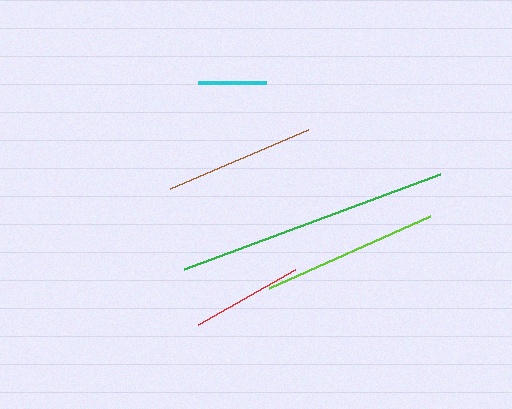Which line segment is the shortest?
The cyan line is the shortest at approximately 67 pixels.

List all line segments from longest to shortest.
From longest to shortest: green, lime, brown, red, cyan.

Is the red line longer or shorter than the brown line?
The brown line is longer than the red line.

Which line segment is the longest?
The green line is the longest at approximately 273 pixels.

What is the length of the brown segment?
The brown segment is approximately 150 pixels long.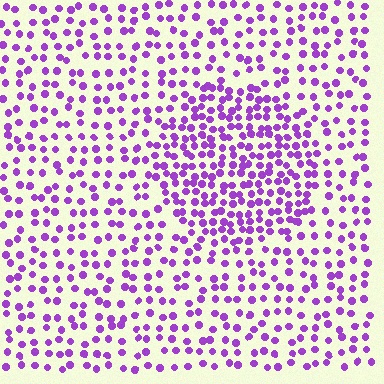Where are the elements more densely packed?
The elements are more densely packed inside the circle boundary.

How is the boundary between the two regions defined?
The boundary is defined by a change in element density (approximately 1.8x ratio). All elements are the same color, size, and shape.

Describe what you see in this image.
The image contains small purple elements arranged at two different densities. A circle-shaped region is visible where the elements are more densely packed than the surrounding area.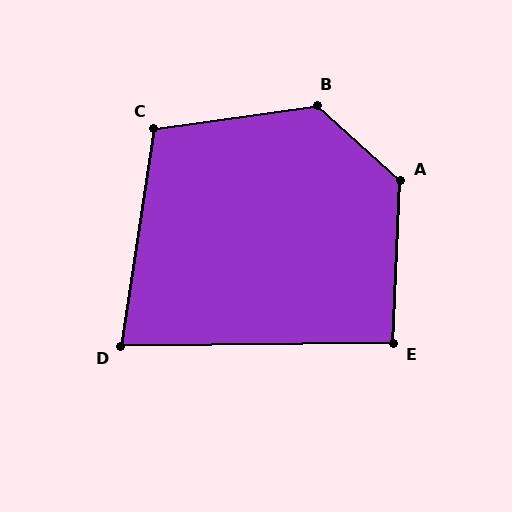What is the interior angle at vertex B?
Approximately 129 degrees (obtuse).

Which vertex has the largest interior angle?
A, at approximately 130 degrees.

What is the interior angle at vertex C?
Approximately 107 degrees (obtuse).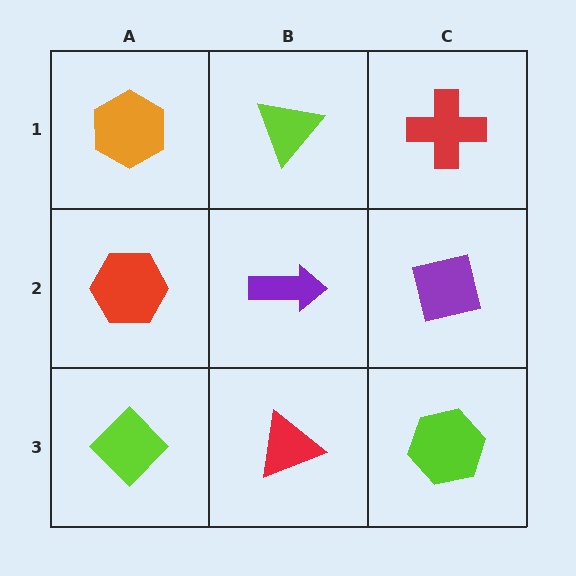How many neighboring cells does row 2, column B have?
4.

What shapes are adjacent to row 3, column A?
A red hexagon (row 2, column A), a red triangle (row 3, column B).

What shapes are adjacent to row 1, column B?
A purple arrow (row 2, column B), an orange hexagon (row 1, column A), a red cross (row 1, column C).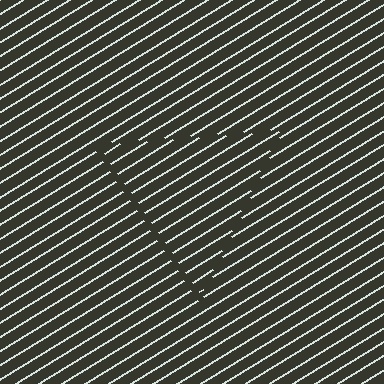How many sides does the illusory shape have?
3 sides — the line-ends trace a triangle.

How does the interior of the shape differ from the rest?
The interior of the shape contains the same grating, shifted by half a period — the contour is defined by the phase discontinuity where line-ends from the inner and outer gratings abut.